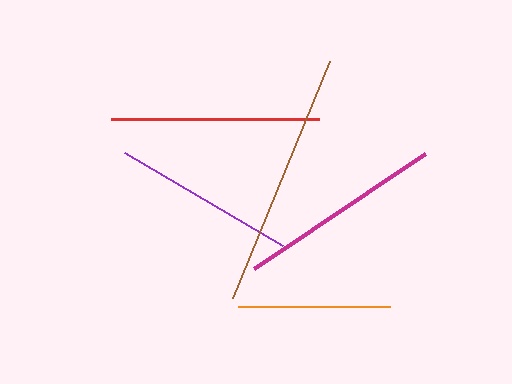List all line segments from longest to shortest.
From longest to shortest: brown, red, magenta, purple, orange.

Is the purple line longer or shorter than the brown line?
The brown line is longer than the purple line.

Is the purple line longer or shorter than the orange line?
The purple line is longer than the orange line.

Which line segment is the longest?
The brown line is the longest at approximately 256 pixels.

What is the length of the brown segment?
The brown segment is approximately 256 pixels long.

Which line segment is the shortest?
The orange line is the shortest at approximately 152 pixels.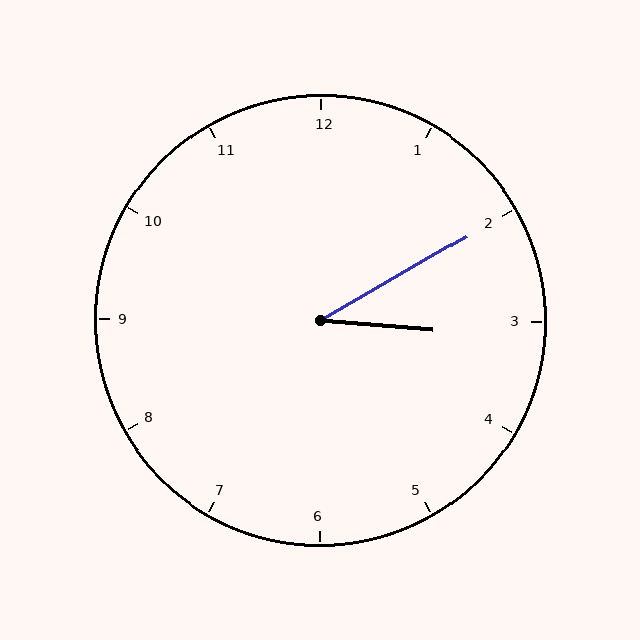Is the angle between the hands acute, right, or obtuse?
It is acute.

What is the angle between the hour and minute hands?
Approximately 35 degrees.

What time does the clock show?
3:10.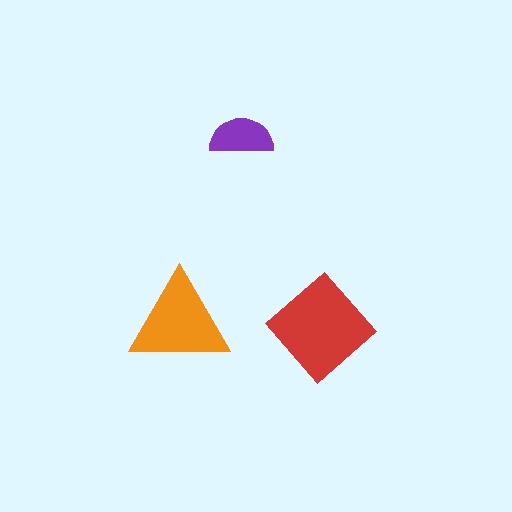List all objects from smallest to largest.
The purple semicircle, the orange triangle, the red diamond.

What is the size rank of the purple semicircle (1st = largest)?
3rd.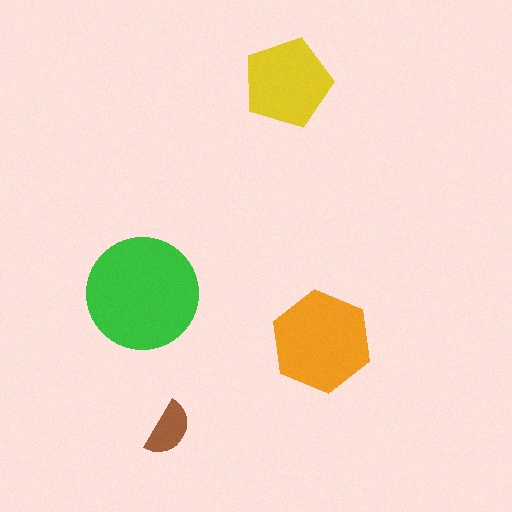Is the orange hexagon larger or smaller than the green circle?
Smaller.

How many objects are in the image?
There are 4 objects in the image.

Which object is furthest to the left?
The green circle is leftmost.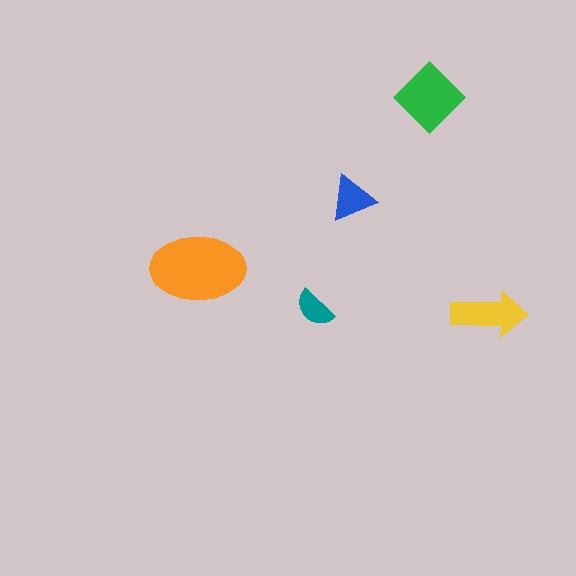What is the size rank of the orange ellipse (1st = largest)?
1st.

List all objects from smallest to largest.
The teal semicircle, the blue triangle, the yellow arrow, the green diamond, the orange ellipse.